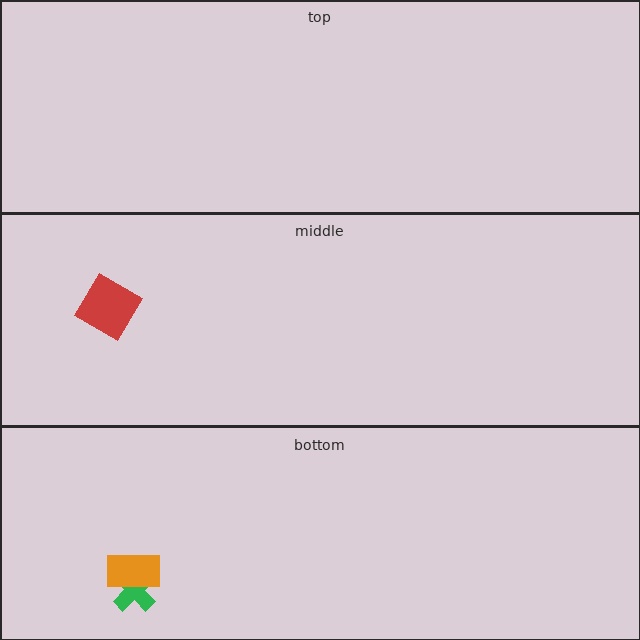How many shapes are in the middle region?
1.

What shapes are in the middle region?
The red diamond.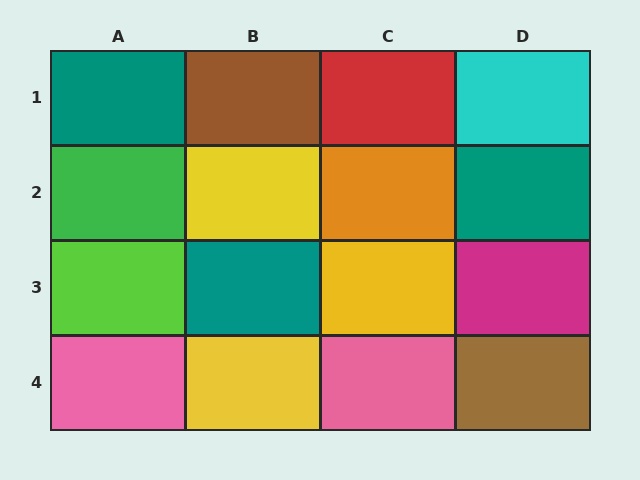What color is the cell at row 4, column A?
Pink.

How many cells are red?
1 cell is red.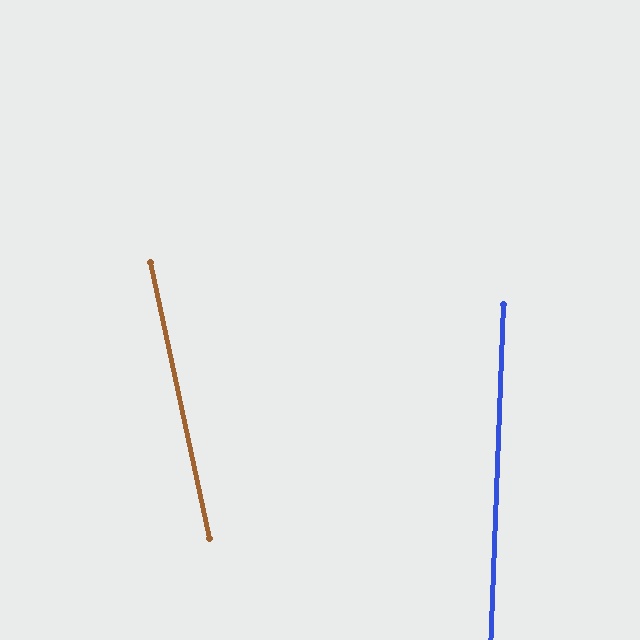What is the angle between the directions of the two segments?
Approximately 14 degrees.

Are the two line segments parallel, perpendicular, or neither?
Neither parallel nor perpendicular — they differ by about 14°.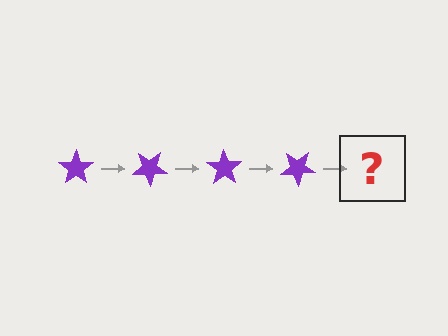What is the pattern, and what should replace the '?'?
The pattern is that the star rotates 35 degrees each step. The '?' should be a purple star rotated 140 degrees.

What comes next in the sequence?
The next element should be a purple star rotated 140 degrees.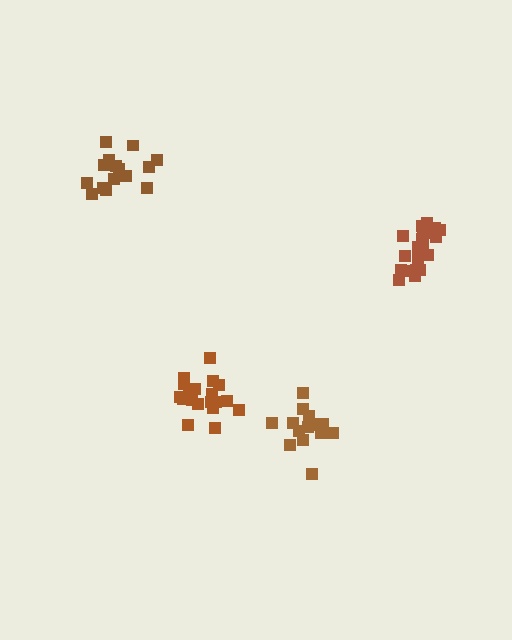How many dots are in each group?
Group 1: 15 dots, Group 2: 20 dots, Group 3: 21 dots, Group 4: 15 dots (71 total).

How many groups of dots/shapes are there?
There are 4 groups.